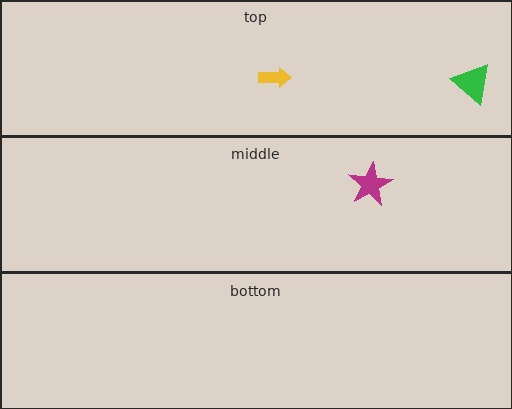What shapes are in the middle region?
The magenta star.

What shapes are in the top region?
The green triangle, the yellow arrow.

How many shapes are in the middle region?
1.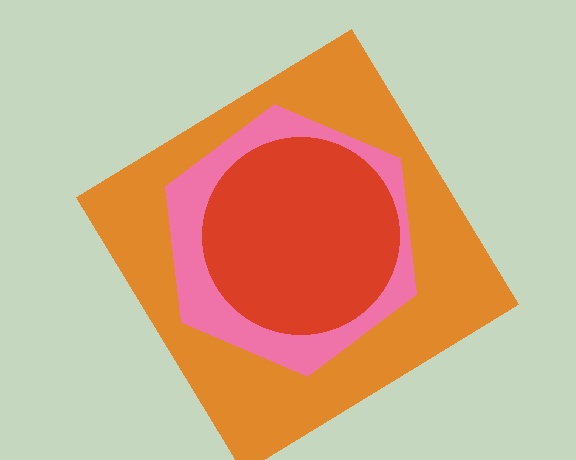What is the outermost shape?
The orange diamond.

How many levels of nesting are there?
3.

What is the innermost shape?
The red circle.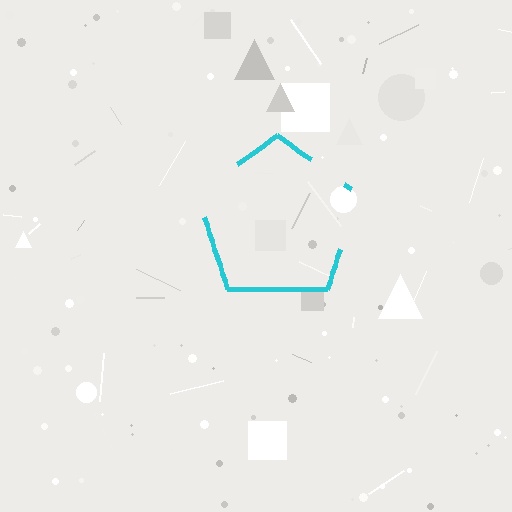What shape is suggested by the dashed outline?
The dashed outline suggests a pentagon.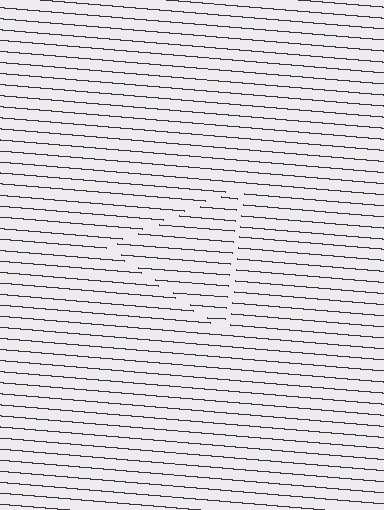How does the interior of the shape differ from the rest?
The interior of the shape contains the same grating, shifted by half a period — the contour is defined by the phase discontinuity where line-ends from the inner and outer gratings abut.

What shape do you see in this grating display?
An illusory triangle. The interior of the shape contains the same grating, shifted by half a period — the contour is defined by the phase discontinuity where line-ends from the inner and outer gratings abut.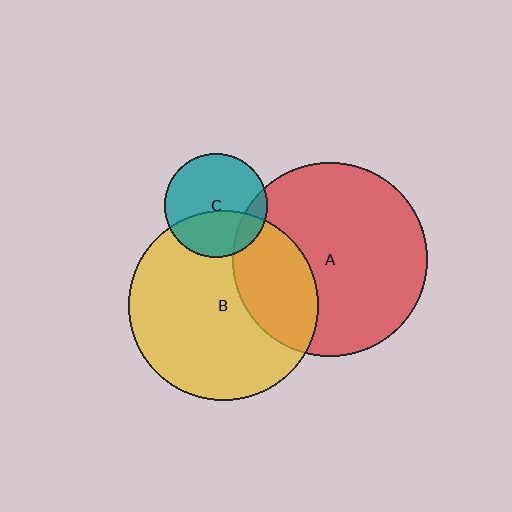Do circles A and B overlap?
Yes.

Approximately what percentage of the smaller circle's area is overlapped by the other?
Approximately 30%.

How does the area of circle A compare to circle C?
Approximately 3.5 times.